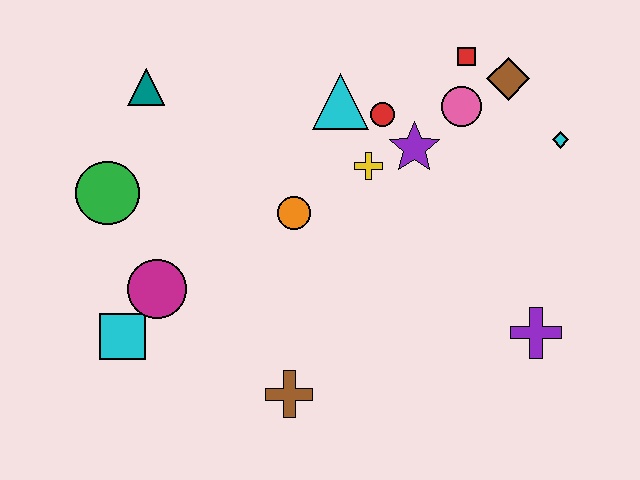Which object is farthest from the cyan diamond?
The cyan square is farthest from the cyan diamond.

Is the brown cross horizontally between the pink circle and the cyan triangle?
No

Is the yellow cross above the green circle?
Yes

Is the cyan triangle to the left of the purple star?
Yes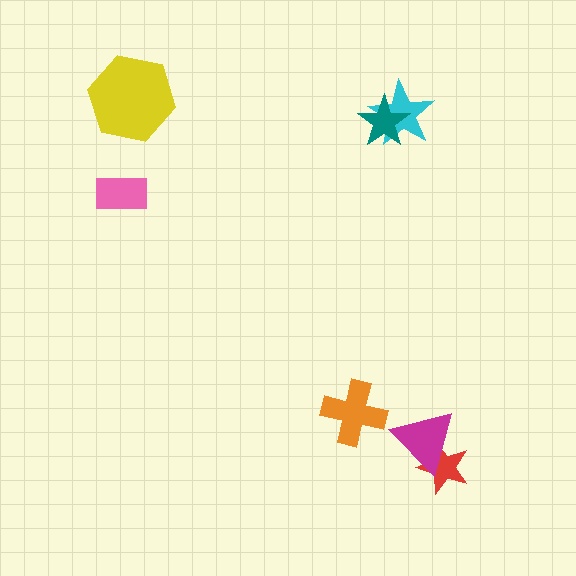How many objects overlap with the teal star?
1 object overlaps with the teal star.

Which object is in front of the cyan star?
The teal star is in front of the cyan star.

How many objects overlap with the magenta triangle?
1 object overlaps with the magenta triangle.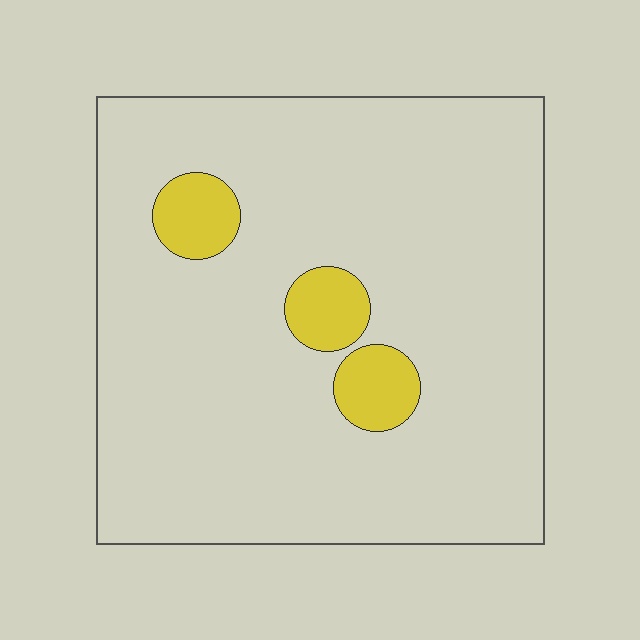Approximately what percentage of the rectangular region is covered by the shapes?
Approximately 10%.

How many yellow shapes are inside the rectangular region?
3.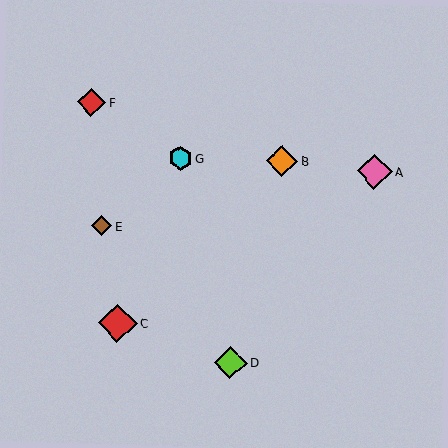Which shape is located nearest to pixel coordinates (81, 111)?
The red diamond (labeled F) at (92, 102) is nearest to that location.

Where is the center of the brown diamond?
The center of the brown diamond is at (101, 226).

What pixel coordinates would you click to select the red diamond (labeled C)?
Click at (118, 323) to select the red diamond C.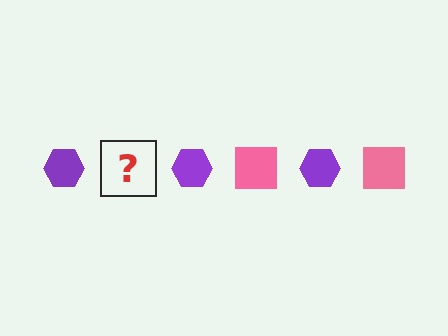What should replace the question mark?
The question mark should be replaced with a pink square.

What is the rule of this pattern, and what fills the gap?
The rule is that the pattern alternates between purple hexagon and pink square. The gap should be filled with a pink square.